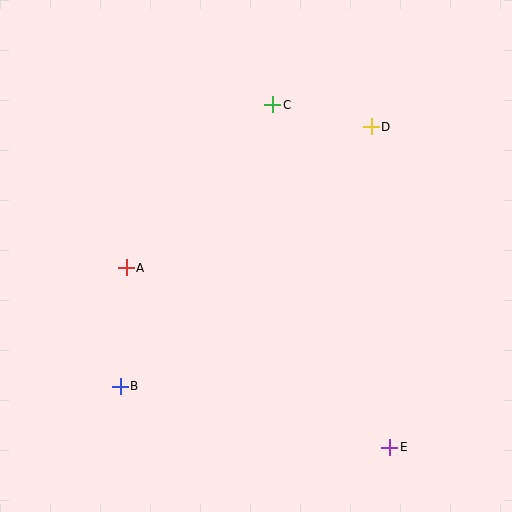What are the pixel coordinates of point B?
Point B is at (120, 386).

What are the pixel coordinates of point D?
Point D is at (371, 127).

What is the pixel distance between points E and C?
The distance between E and C is 362 pixels.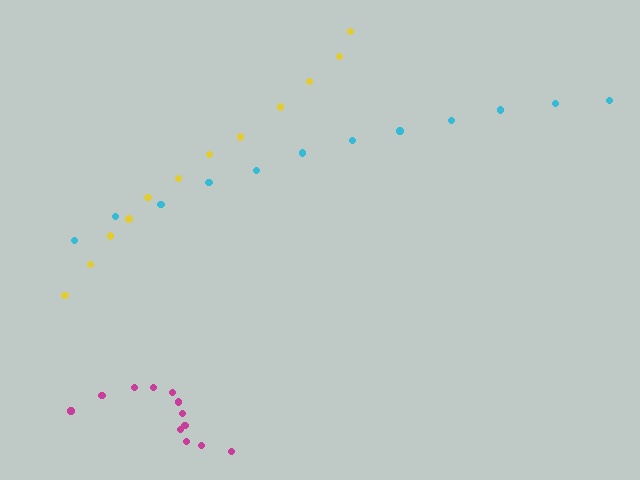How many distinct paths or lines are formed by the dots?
There are 3 distinct paths.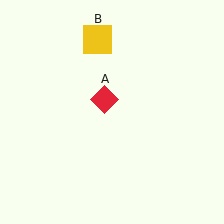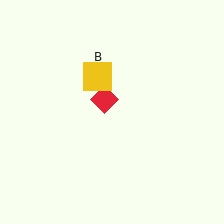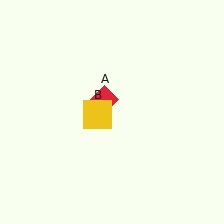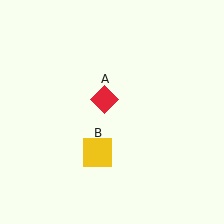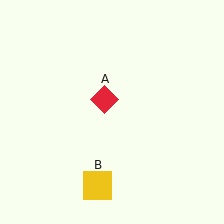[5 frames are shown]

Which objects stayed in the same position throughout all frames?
Red diamond (object A) remained stationary.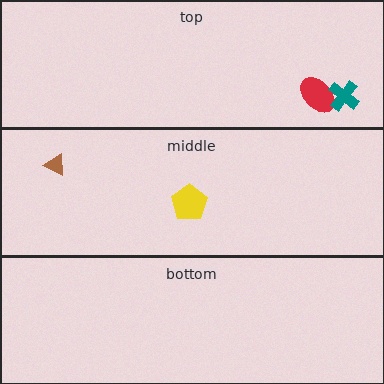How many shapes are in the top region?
2.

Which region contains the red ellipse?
The top region.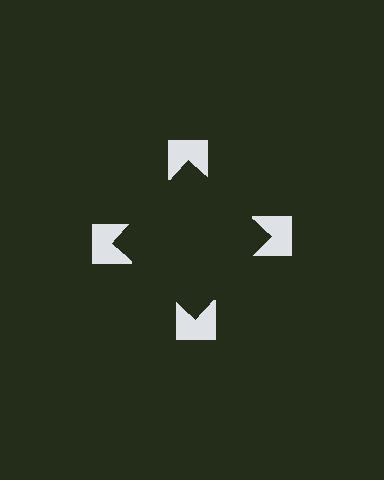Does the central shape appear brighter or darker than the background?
It typically appears slightly darker than the background, even though no actual brightness change is drawn.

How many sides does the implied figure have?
4 sides.